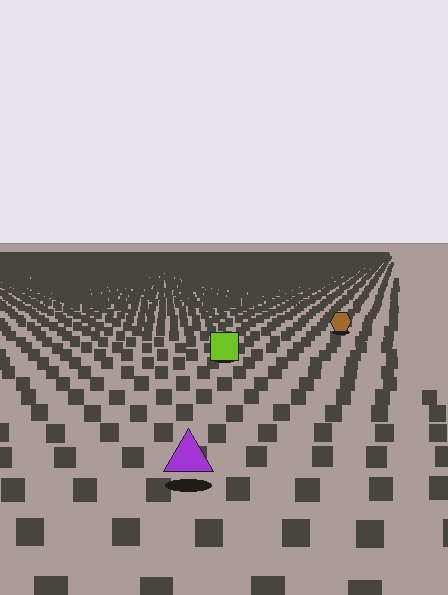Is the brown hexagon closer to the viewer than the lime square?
No. The lime square is closer — you can tell from the texture gradient: the ground texture is coarser near it.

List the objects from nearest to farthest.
From nearest to farthest: the purple triangle, the lime square, the brown hexagon.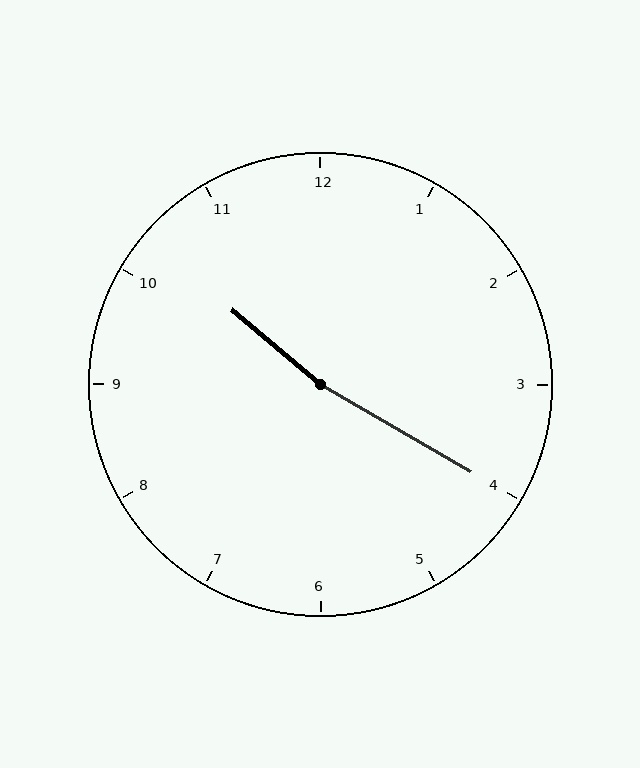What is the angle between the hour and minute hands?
Approximately 170 degrees.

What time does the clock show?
10:20.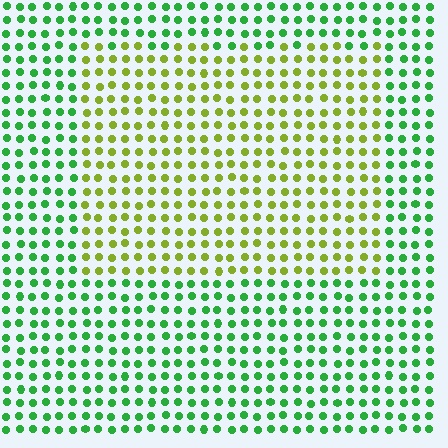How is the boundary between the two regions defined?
The boundary is defined purely by a slight shift in hue (about 49 degrees). Spacing, size, and orientation are identical on both sides.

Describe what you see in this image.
The image is filled with small green elements in a uniform arrangement. A rectangle-shaped region is visible where the elements are tinted to a slightly different hue, forming a subtle color boundary.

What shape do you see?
I see a rectangle.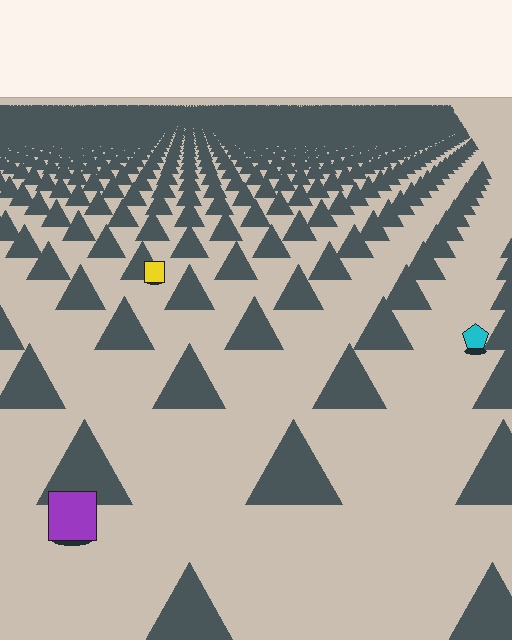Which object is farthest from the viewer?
The yellow square is farthest from the viewer. It appears smaller and the ground texture around it is denser.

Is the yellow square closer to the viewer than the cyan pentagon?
No. The cyan pentagon is closer — you can tell from the texture gradient: the ground texture is coarser near it.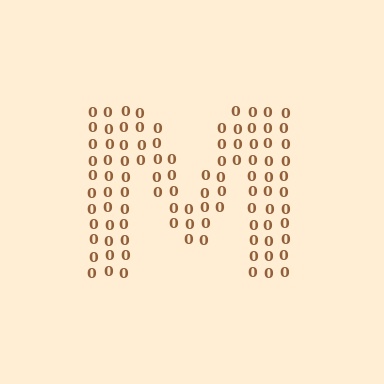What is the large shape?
The large shape is the letter M.